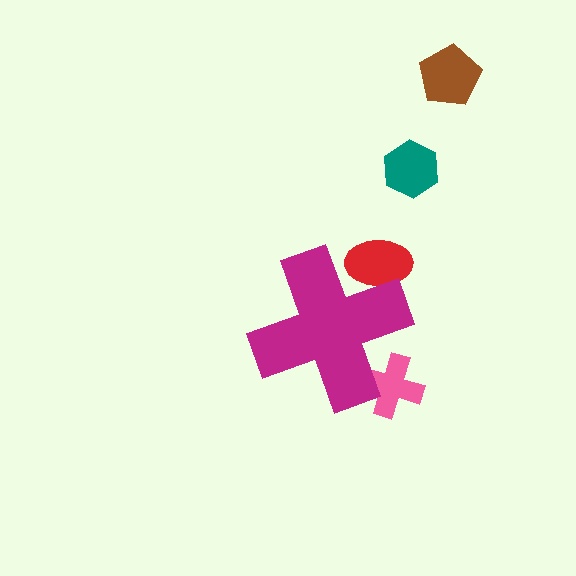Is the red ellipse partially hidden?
Yes, the red ellipse is partially hidden behind the magenta cross.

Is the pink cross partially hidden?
Yes, the pink cross is partially hidden behind the magenta cross.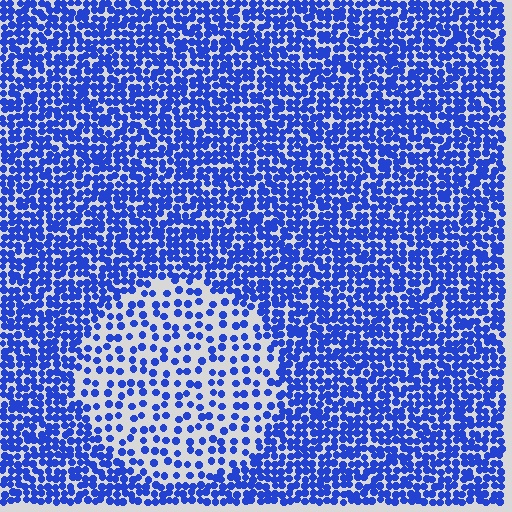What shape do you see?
I see a circle.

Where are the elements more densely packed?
The elements are more densely packed outside the circle boundary.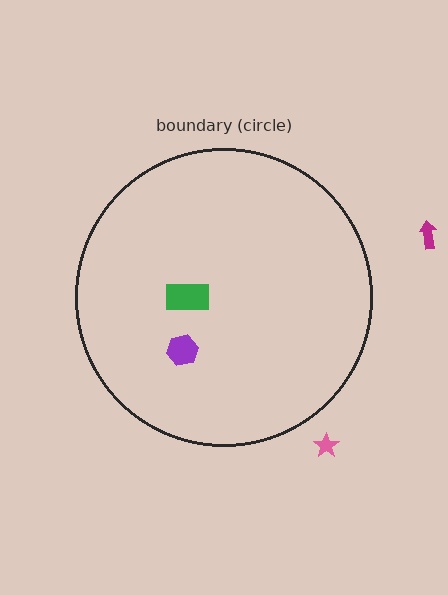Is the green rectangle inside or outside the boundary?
Inside.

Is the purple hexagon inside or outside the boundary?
Inside.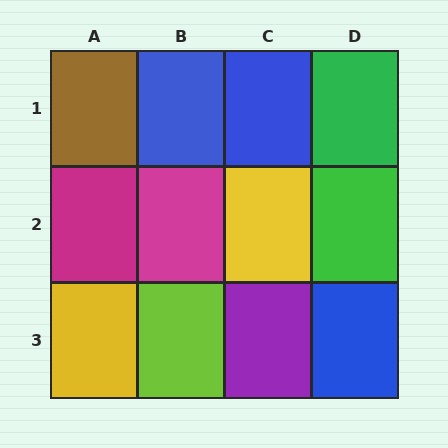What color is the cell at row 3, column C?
Purple.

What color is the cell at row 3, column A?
Yellow.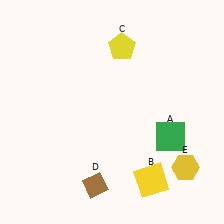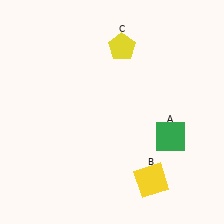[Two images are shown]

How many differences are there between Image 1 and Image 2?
There are 2 differences between the two images.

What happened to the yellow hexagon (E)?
The yellow hexagon (E) was removed in Image 2. It was in the bottom-right area of Image 1.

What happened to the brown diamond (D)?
The brown diamond (D) was removed in Image 2. It was in the bottom-left area of Image 1.